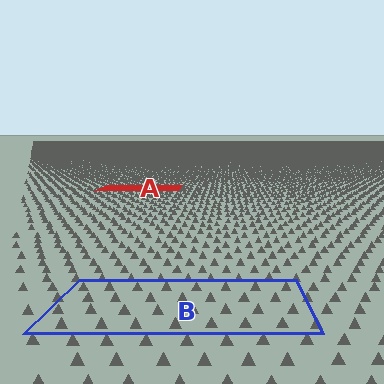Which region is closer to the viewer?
Region B is closer. The texture elements there are larger and more spread out.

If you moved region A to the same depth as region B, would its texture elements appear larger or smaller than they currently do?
They would appear larger. At a closer depth, the same texture elements are projected at a bigger on-screen size.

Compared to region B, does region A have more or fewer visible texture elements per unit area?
Region A has more texture elements per unit area — they are packed more densely because it is farther away.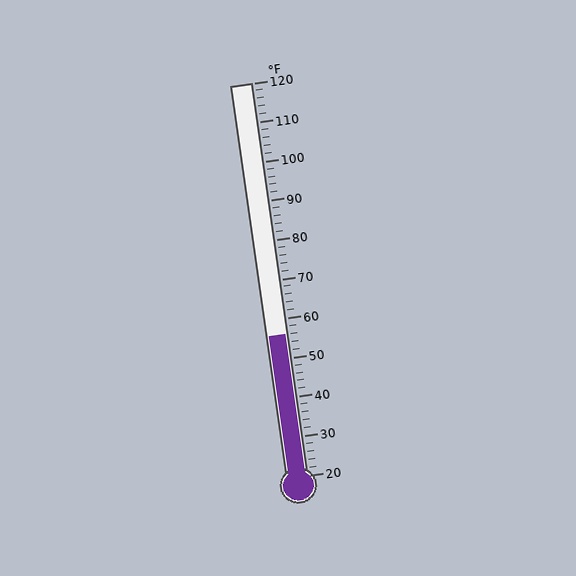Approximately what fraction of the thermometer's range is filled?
The thermometer is filled to approximately 35% of its range.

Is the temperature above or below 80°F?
The temperature is below 80°F.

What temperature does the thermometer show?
The thermometer shows approximately 56°F.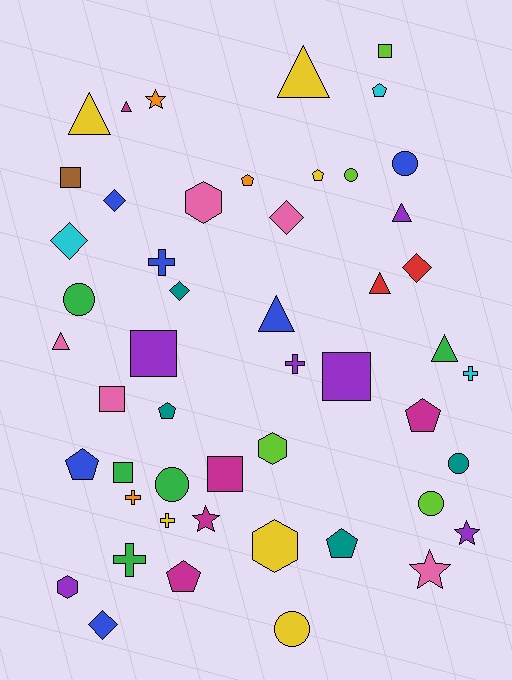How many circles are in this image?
There are 7 circles.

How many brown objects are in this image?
There is 1 brown object.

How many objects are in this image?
There are 50 objects.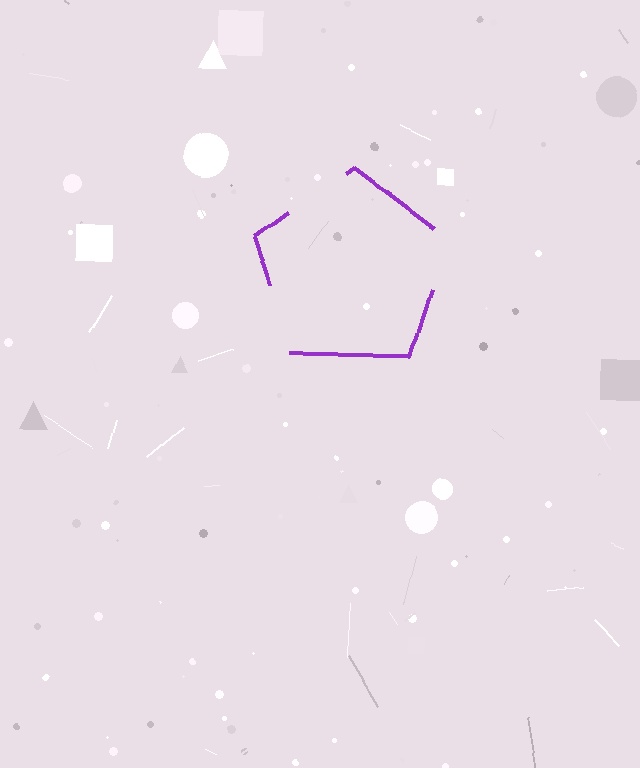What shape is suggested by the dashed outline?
The dashed outline suggests a pentagon.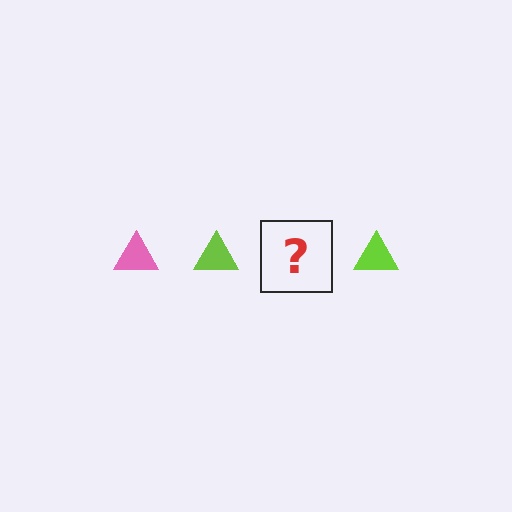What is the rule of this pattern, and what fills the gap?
The rule is that the pattern cycles through pink, lime triangles. The gap should be filled with a pink triangle.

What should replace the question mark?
The question mark should be replaced with a pink triangle.